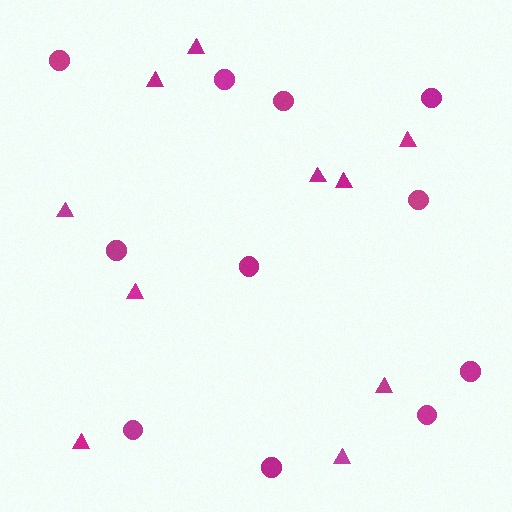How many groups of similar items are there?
There are 2 groups: one group of triangles (10) and one group of circles (11).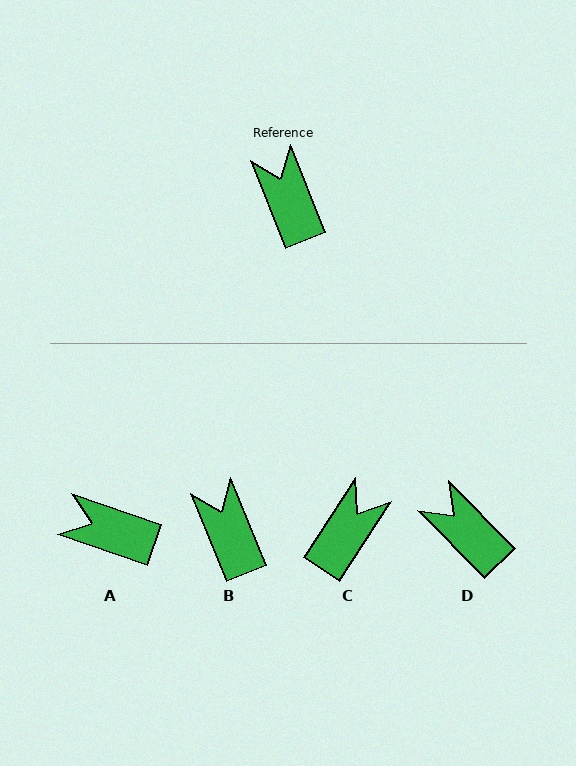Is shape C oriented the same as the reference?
No, it is off by about 55 degrees.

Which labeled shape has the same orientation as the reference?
B.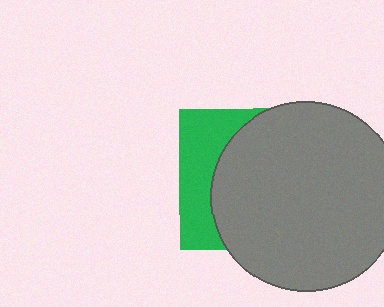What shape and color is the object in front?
The object in front is a gray circle.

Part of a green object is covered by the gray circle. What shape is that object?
It is a square.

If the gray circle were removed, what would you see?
You would see the complete green square.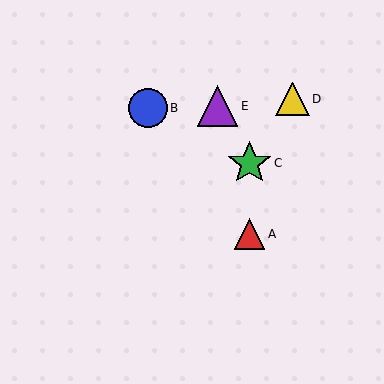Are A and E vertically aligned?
No, A is at x≈250 and E is at x≈217.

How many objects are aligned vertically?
2 objects (A, C) are aligned vertically.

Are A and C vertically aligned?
Yes, both are at x≈250.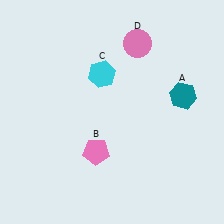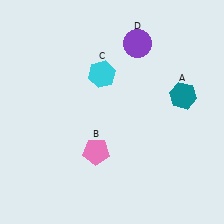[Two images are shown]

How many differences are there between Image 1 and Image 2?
There is 1 difference between the two images.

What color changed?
The circle (D) changed from pink in Image 1 to purple in Image 2.